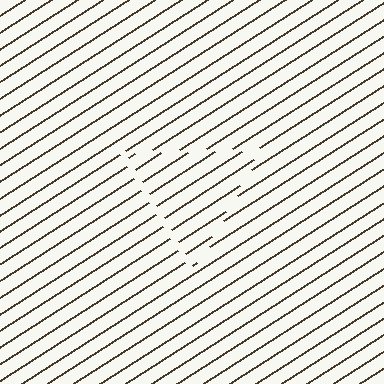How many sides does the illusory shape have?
3 sides — the line-ends trace a triangle.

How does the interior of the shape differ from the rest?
The interior of the shape contains the same grating, shifted by half a period — the contour is defined by the phase discontinuity where line-ends from the inner and outer gratings abut.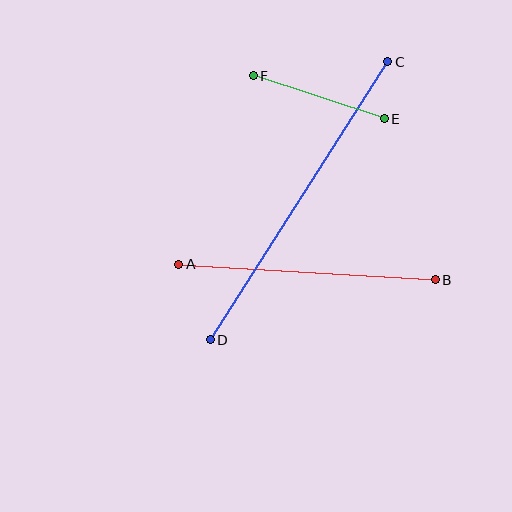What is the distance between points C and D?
The distance is approximately 330 pixels.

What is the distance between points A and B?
The distance is approximately 257 pixels.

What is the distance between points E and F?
The distance is approximately 138 pixels.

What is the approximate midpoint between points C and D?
The midpoint is at approximately (299, 201) pixels.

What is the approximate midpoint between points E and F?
The midpoint is at approximately (319, 97) pixels.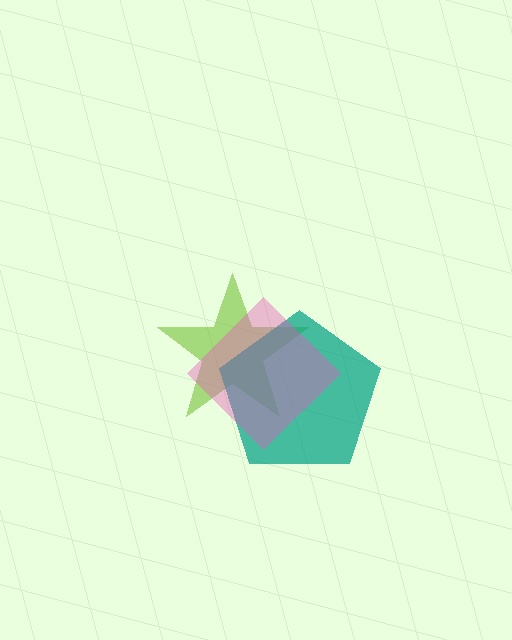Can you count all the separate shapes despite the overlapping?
Yes, there are 3 separate shapes.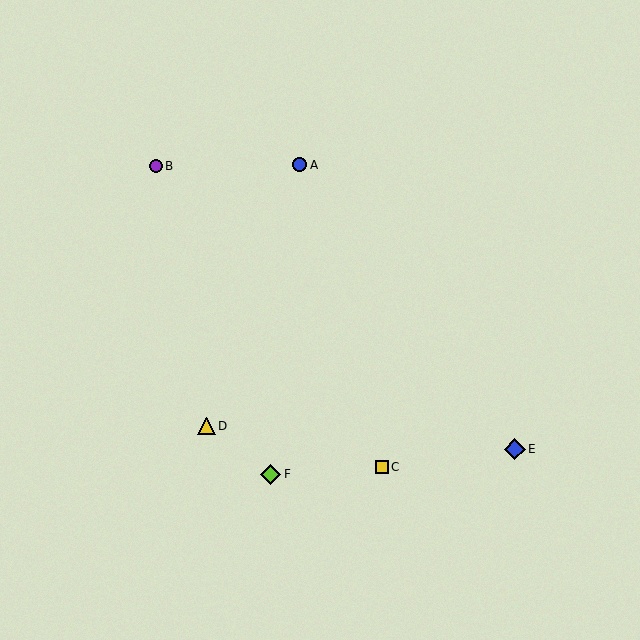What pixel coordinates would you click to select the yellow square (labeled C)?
Click at (382, 467) to select the yellow square C.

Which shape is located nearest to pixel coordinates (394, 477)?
The yellow square (labeled C) at (382, 467) is nearest to that location.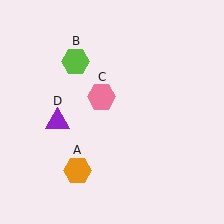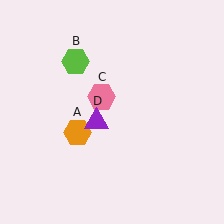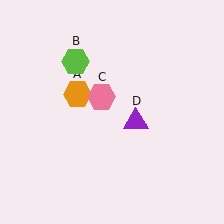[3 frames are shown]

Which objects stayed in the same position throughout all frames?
Lime hexagon (object B) and pink hexagon (object C) remained stationary.